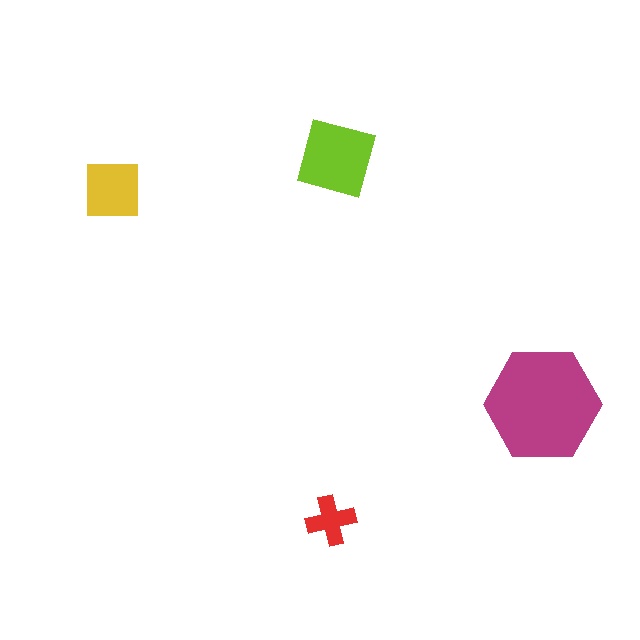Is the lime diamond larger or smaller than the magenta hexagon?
Smaller.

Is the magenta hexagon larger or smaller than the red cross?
Larger.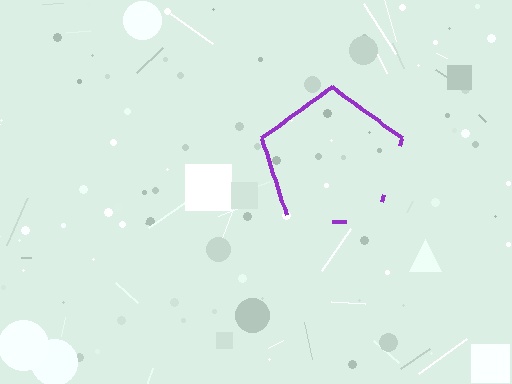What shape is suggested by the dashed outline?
The dashed outline suggests a pentagon.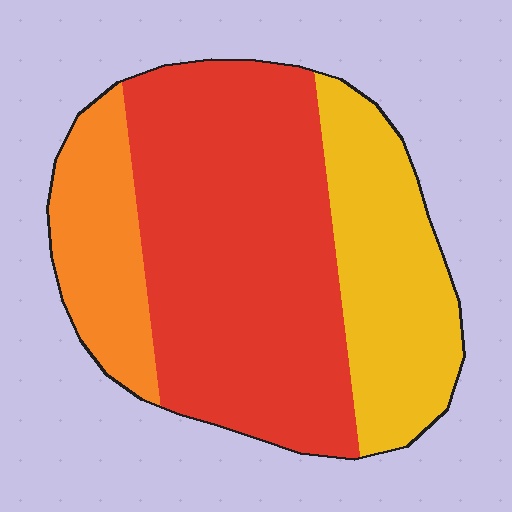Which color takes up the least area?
Orange, at roughly 15%.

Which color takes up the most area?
Red, at roughly 55%.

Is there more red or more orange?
Red.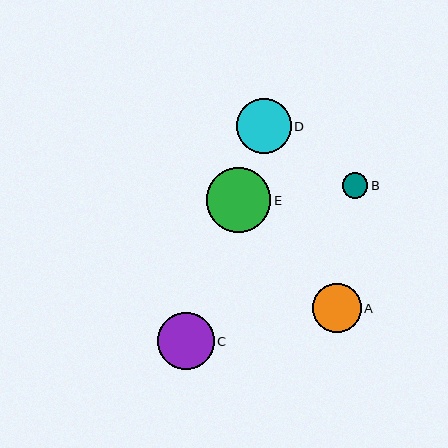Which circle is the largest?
Circle E is the largest with a size of approximately 65 pixels.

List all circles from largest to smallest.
From largest to smallest: E, C, D, A, B.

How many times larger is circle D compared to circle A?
Circle D is approximately 1.1 times the size of circle A.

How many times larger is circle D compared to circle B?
Circle D is approximately 2.2 times the size of circle B.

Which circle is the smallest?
Circle B is the smallest with a size of approximately 25 pixels.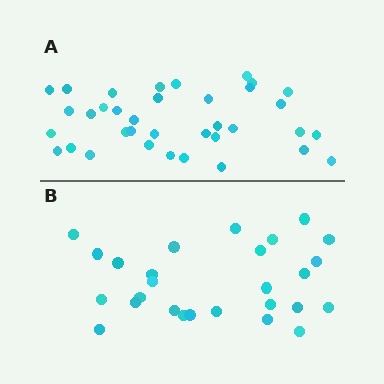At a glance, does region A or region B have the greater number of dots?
Region A (the top region) has more dots.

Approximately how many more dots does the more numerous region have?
Region A has roughly 8 or so more dots than region B.